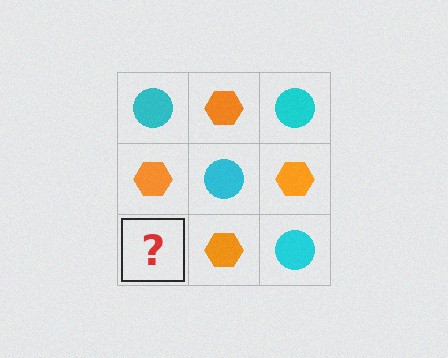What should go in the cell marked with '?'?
The missing cell should contain a cyan circle.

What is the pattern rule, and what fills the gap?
The rule is that it alternates cyan circle and orange hexagon in a checkerboard pattern. The gap should be filled with a cyan circle.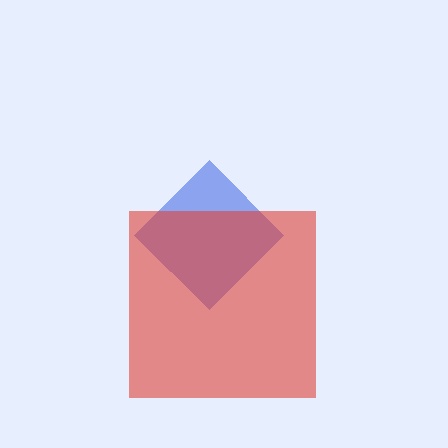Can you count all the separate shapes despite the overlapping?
Yes, there are 2 separate shapes.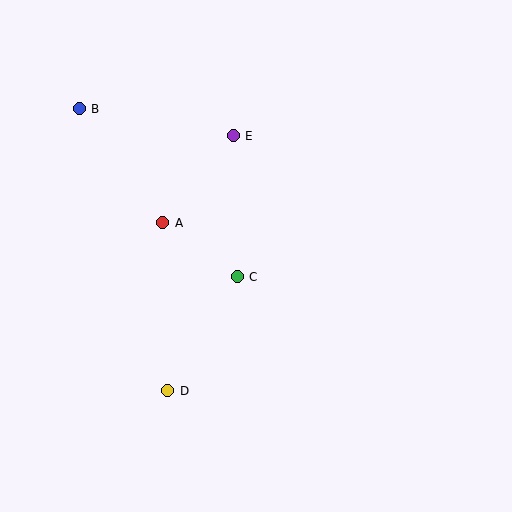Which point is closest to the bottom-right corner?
Point C is closest to the bottom-right corner.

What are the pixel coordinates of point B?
Point B is at (79, 109).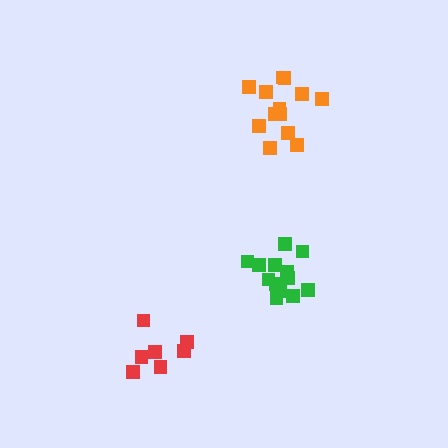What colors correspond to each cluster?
The clusters are colored: green, red, orange.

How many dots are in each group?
Group 1: 13 dots, Group 2: 7 dots, Group 3: 13 dots (33 total).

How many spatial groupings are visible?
There are 3 spatial groupings.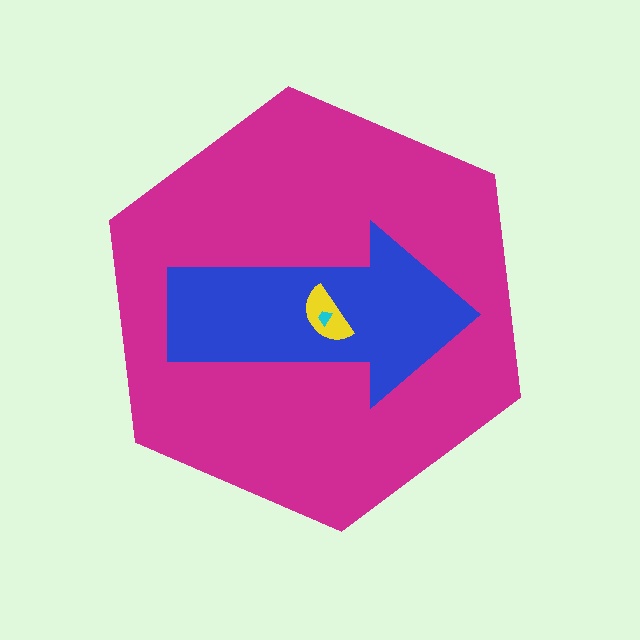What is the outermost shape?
The magenta hexagon.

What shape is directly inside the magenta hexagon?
The blue arrow.